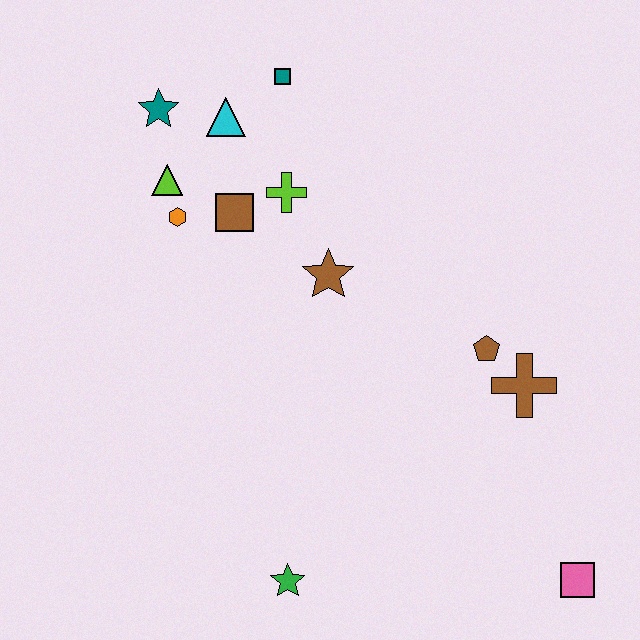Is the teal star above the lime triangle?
Yes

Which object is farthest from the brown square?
The pink square is farthest from the brown square.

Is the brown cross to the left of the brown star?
No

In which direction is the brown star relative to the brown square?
The brown star is to the right of the brown square.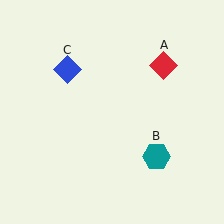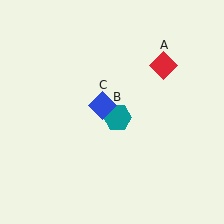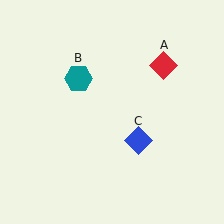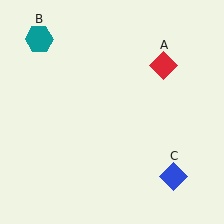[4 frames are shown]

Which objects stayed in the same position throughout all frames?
Red diamond (object A) remained stationary.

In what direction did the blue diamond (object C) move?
The blue diamond (object C) moved down and to the right.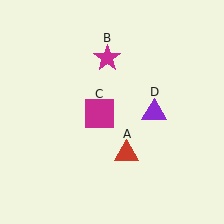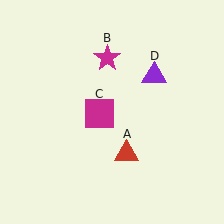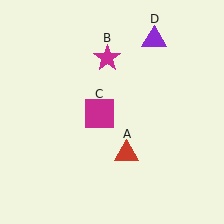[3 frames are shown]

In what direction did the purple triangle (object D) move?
The purple triangle (object D) moved up.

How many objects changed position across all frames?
1 object changed position: purple triangle (object D).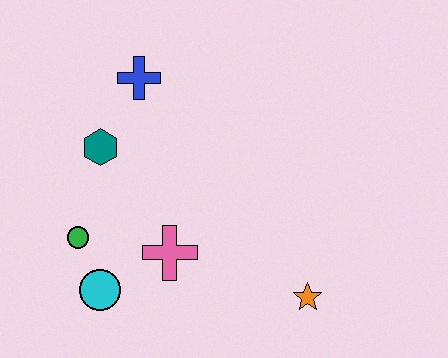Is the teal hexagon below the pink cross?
No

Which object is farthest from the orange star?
The blue cross is farthest from the orange star.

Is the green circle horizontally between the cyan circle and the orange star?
No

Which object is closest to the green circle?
The cyan circle is closest to the green circle.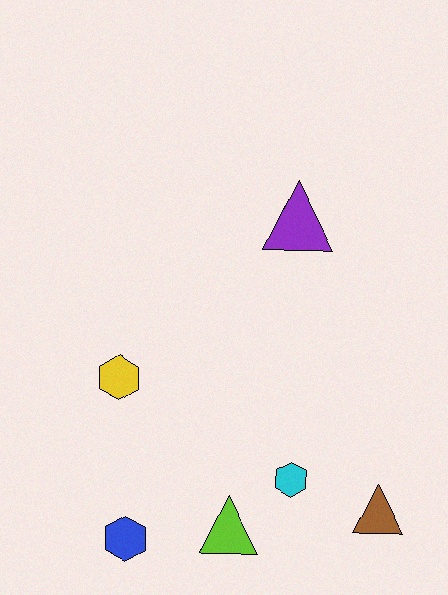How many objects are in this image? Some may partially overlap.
There are 6 objects.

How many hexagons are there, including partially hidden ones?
There are 3 hexagons.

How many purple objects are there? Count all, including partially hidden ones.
There is 1 purple object.